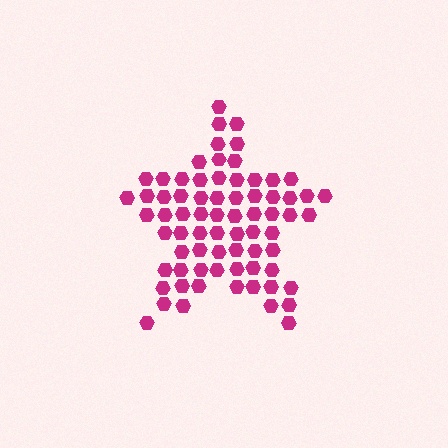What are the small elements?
The small elements are hexagons.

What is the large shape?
The large shape is a star.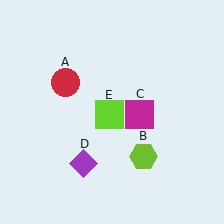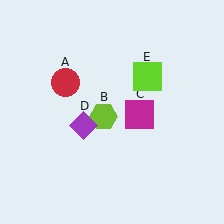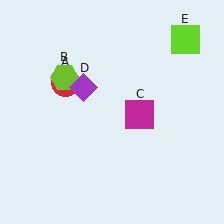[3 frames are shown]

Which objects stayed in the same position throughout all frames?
Red circle (object A) and magenta square (object C) remained stationary.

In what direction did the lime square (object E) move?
The lime square (object E) moved up and to the right.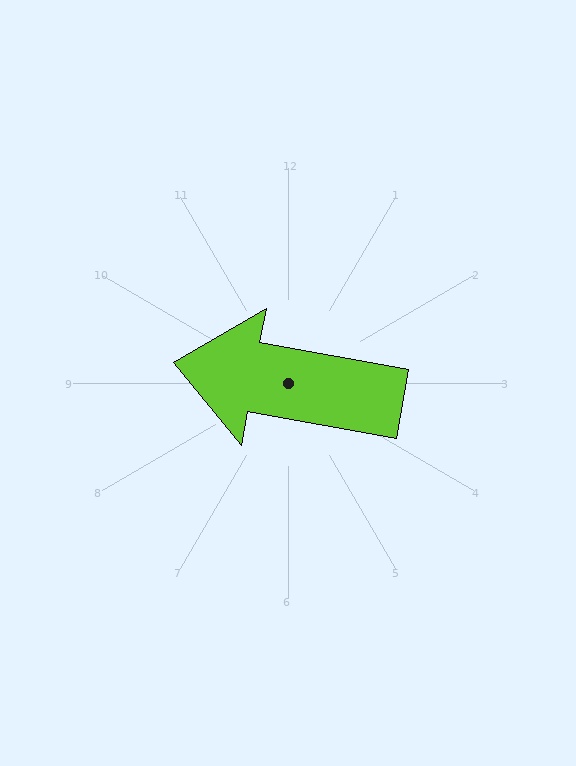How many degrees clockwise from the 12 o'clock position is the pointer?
Approximately 280 degrees.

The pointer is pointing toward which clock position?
Roughly 9 o'clock.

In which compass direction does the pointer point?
West.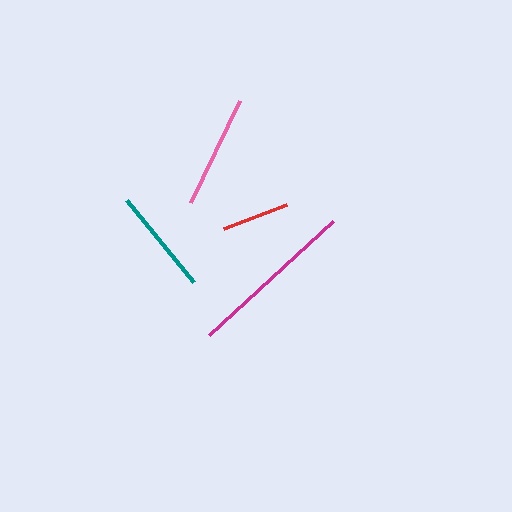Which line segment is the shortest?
The red line is the shortest at approximately 67 pixels.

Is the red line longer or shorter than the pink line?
The pink line is longer than the red line.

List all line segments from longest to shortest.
From longest to shortest: magenta, pink, teal, red.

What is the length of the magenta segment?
The magenta segment is approximately 168 pixels long.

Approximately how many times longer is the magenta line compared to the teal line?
The magenta line is approximately 1.6 times the length of the teal line.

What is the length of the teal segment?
The teal segment is approximately 106 pixels long.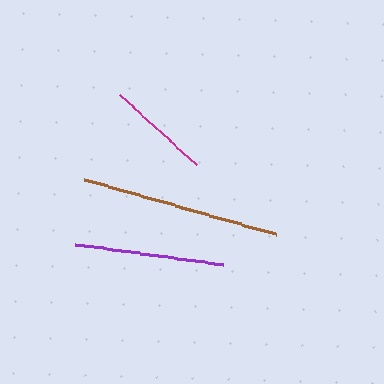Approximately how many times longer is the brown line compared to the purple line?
The brown line is approximately 1.3 times the length of the purple line.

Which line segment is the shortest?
The magenta line is the shortest at approximately 104 pixels.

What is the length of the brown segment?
The brown segment is approximately 199 pixels long.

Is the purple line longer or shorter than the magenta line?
The purple line is longer than the magenta line.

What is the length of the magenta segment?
The magenta segment is approximately 104 pixels long.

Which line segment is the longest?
The brown line is the longest at approximately 199 pixels.